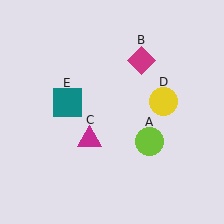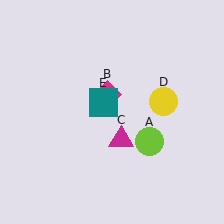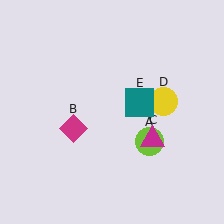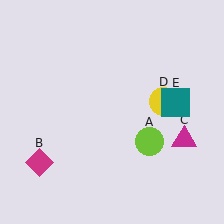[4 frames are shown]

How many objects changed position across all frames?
3 objects changed position: magenta diamond (object B), magenta triangle (object C), teal square (object E).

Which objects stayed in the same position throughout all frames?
Lime circle (object A) and yellow circle (object D) remained stationary.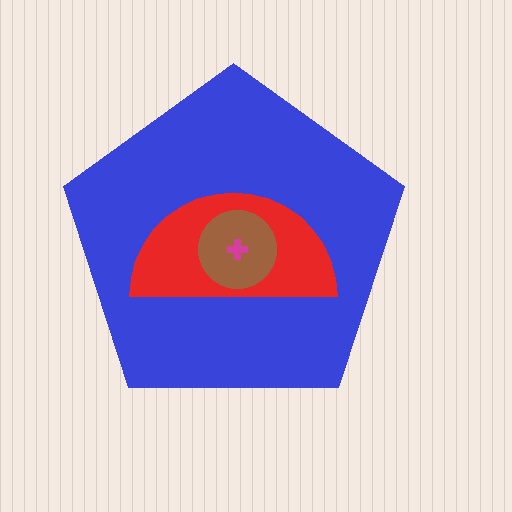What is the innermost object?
The magenta cross.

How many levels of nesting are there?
4.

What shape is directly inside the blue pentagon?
The red semicircle.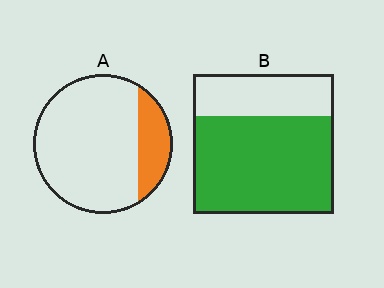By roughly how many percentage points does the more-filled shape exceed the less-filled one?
By roughly 50 percentage points (B over A).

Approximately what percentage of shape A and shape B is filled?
A is approximately 20% and B is approximately 70%.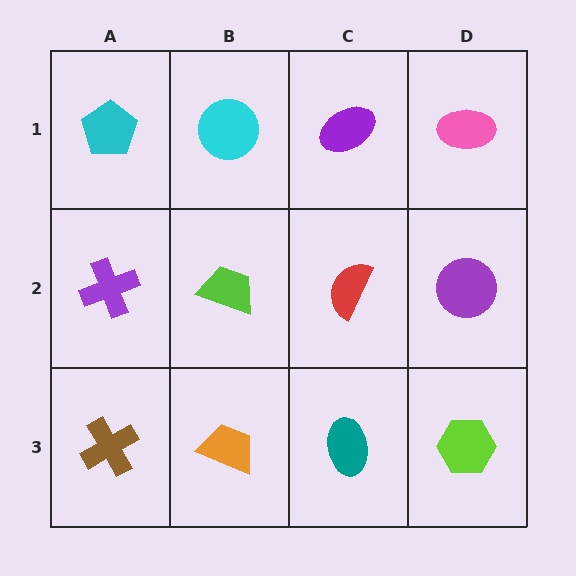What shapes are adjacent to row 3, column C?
A red semicircle (row 2, column C), an orange trapezoid (row 3, column B), a lime hexagon (row 3, column D).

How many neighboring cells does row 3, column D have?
2.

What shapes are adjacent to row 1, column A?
A purple cross (row 2, column A), a cyan circle (row 1, column B).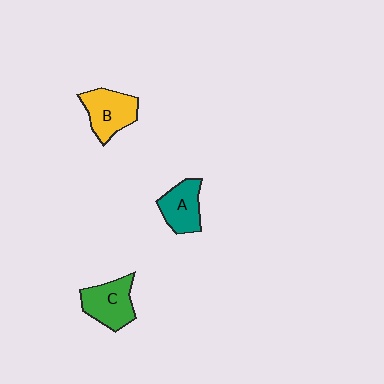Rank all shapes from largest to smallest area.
From largest to smallest: B (yellow), C (green), A (teal).